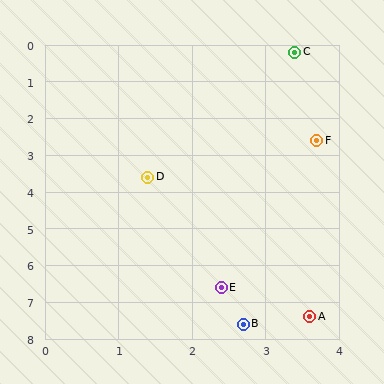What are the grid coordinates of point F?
Point F is at approximately (3.7, 2.6).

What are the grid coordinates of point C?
Point C is at approximately (3.4, 0.2).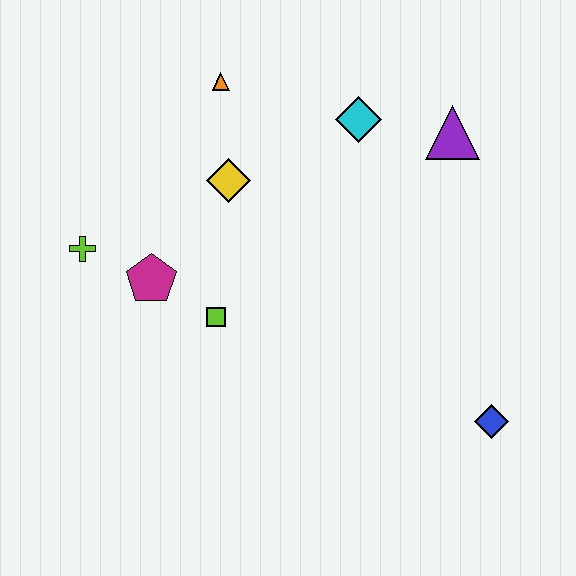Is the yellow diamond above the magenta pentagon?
Yes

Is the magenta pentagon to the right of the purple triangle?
No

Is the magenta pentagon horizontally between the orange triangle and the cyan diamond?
No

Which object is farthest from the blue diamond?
The lime cross is farthest from the blue diamond.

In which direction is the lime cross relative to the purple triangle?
The lime cross is to the left of the purple triangle.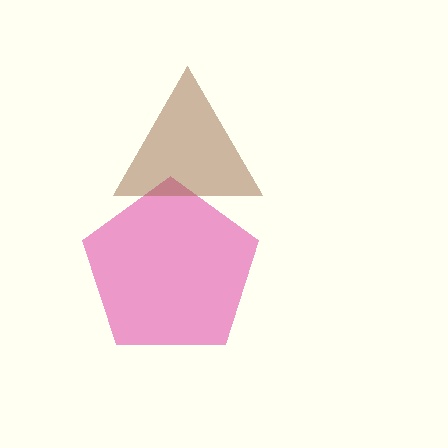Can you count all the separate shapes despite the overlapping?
Yes, there are 2 separate shapes.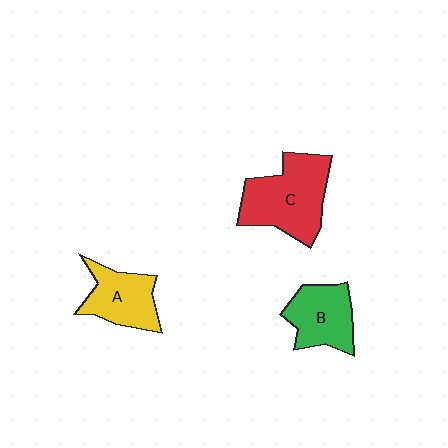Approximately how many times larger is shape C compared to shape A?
Approximately 1.5 times.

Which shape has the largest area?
Shape C (red).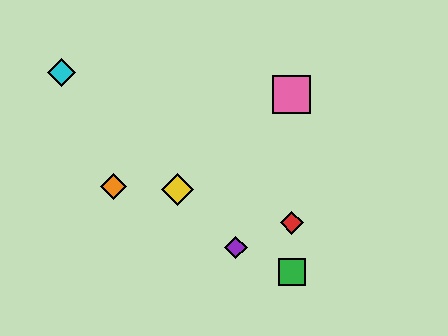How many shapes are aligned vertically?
4 shapes (the red diamond, the blue square, the green square, the pink square) are aligned vertically.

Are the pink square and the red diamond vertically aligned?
Yes, both are at x≈292.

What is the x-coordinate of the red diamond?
The red diamond is at x≈292.